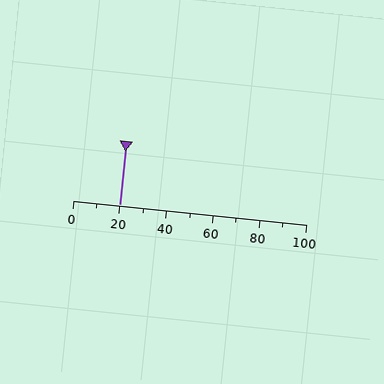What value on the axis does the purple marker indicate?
The marker indicates approximately 20.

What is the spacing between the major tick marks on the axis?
The major ticks are spaced 20 apart.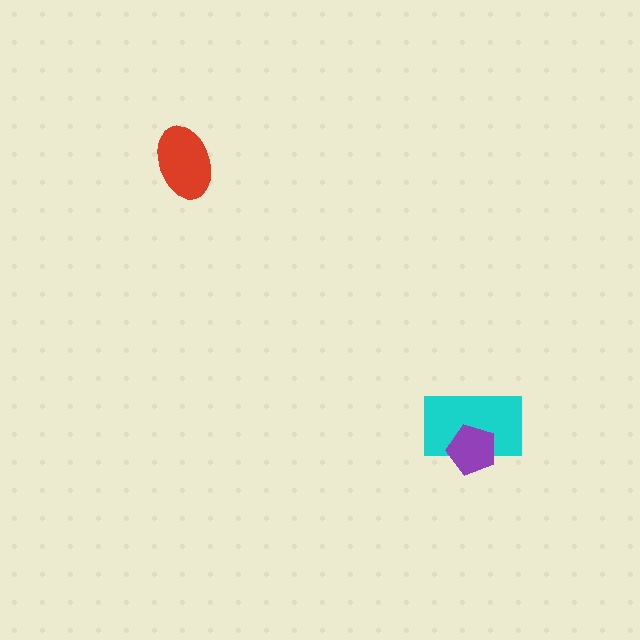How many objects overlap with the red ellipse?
0 objects overlap with the red ellipse.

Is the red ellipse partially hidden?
No, no other shape covers it.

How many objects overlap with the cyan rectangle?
1 object overlaps with the cyan rectangle.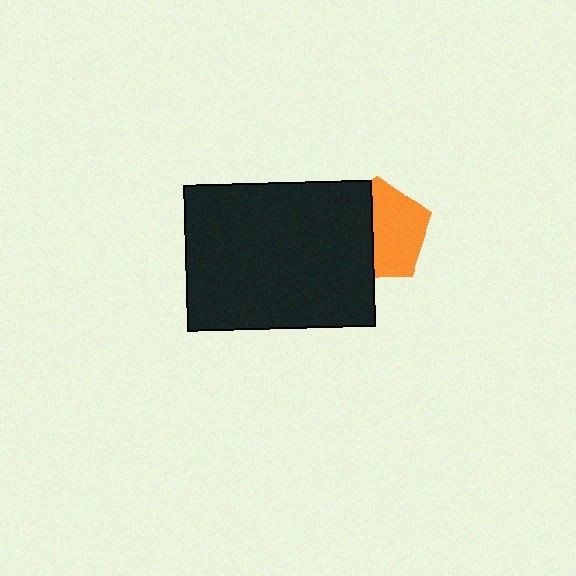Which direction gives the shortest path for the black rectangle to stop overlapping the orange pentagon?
Moving left gives the shortest separation.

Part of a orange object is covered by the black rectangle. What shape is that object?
It is a pentagon.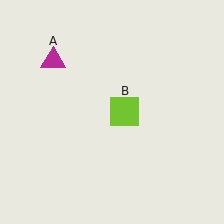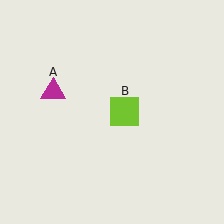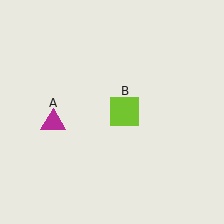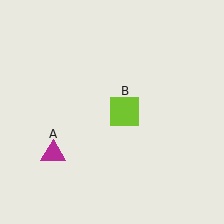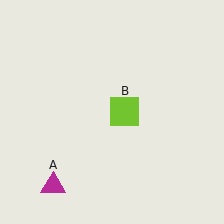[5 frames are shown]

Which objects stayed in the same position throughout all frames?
Lime square (object B) remained stationary.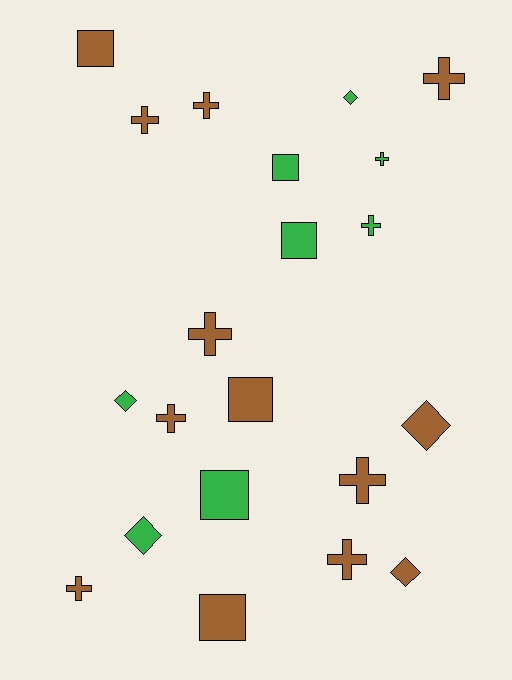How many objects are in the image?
There are 21 objects.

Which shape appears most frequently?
Cross, with 10 objects.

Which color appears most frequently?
Brown, with 13 objects.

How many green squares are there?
There are 3 green squares.